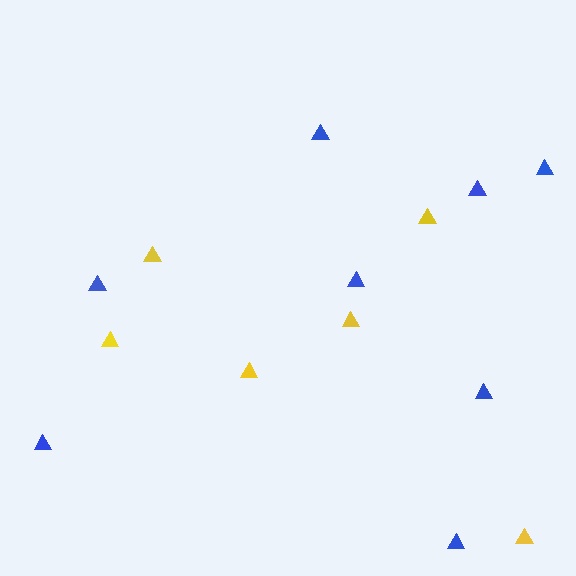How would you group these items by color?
There are 2 groups: one group of yellow triangles (6) and one group of blue triangles (8).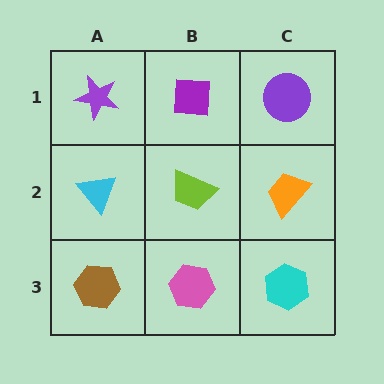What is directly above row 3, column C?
An orange trapezoid.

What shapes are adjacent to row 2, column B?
A purple square (row 1, column B), a pink hexagon (row 3, column B), a cyan triangle (row 2, column A), an orange trapezoid (row 2, column C).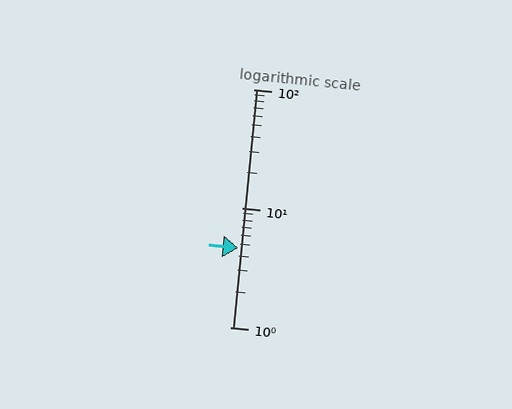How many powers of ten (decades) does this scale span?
The scale spans 2 decades, from 1 to 100.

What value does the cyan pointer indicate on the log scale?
The pointer indicates approximately 4.6.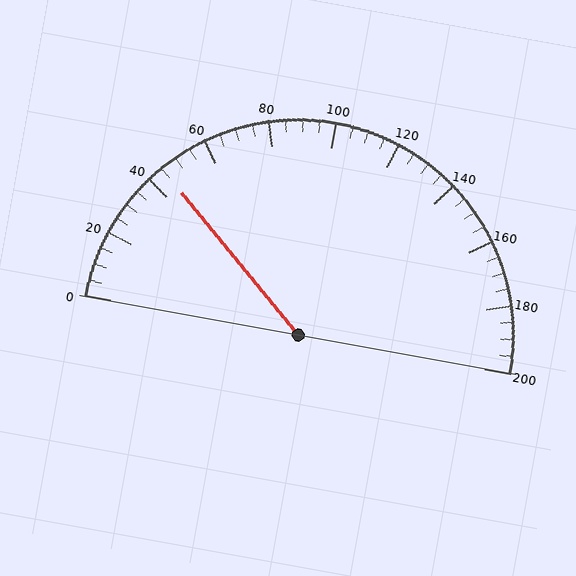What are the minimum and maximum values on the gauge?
The gauge ranges from 0 to 200.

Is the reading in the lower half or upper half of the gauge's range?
The reading is in the lower half of the range (0 to 200).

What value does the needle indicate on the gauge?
The needle indicates approximately 45.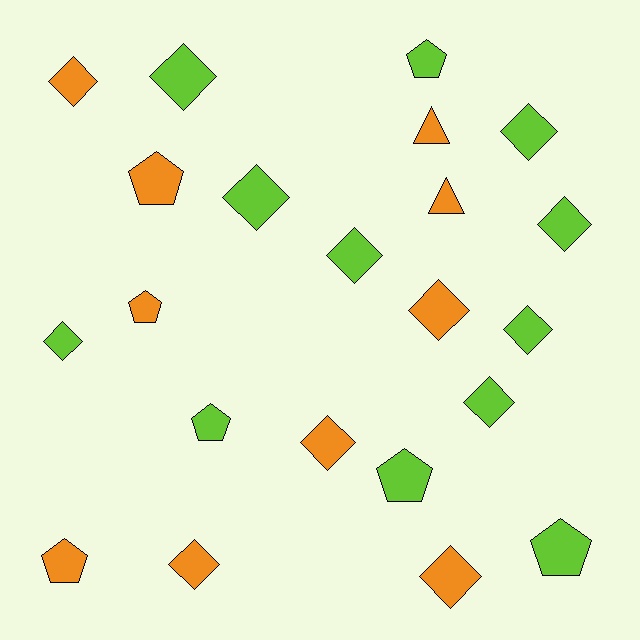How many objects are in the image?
There are 22 objects.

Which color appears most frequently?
Lime, with 12 objects.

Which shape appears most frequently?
Diamond, with 13 objects.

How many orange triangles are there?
There are 2 orange triangles.